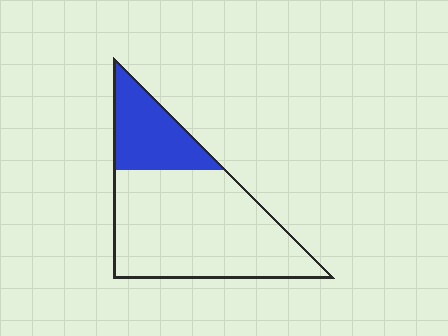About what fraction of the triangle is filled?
About one quarter (1/4).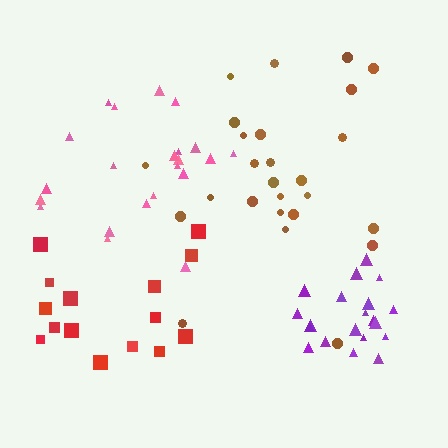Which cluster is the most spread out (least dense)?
Red.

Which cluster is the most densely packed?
Purple.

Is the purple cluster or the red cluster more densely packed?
Purple.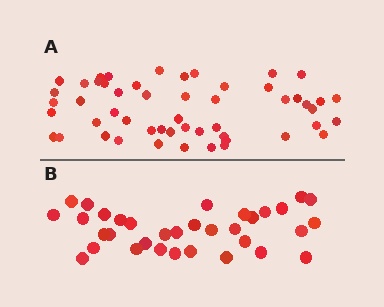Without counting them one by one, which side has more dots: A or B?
Region A (the top region) has more dots.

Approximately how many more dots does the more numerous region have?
Region A has approximately 20 more dots than region B.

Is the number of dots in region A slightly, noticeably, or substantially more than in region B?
Region A has substantially more. The ratio is roughly 1.5 to 1.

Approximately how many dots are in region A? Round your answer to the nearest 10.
About 50 dots. (The exact count is 52, which rounds to 50.)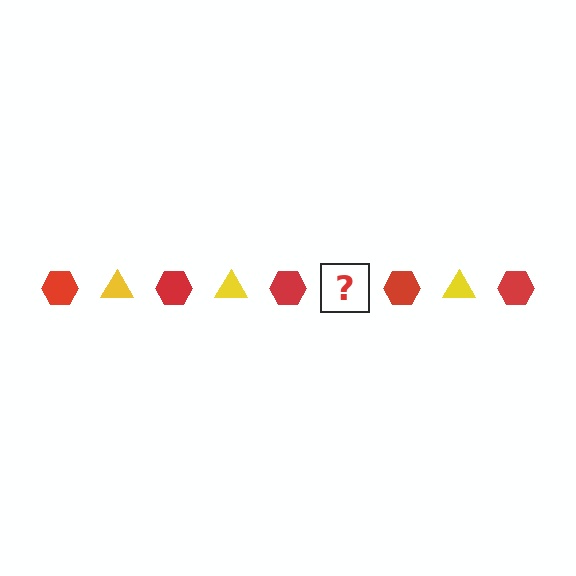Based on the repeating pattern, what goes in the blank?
The blank should be a yellow triangle.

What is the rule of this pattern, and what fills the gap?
The rule is that the pattern alternates between red hexagon and yellow triangle. The gap should be filled with a yellow triangle.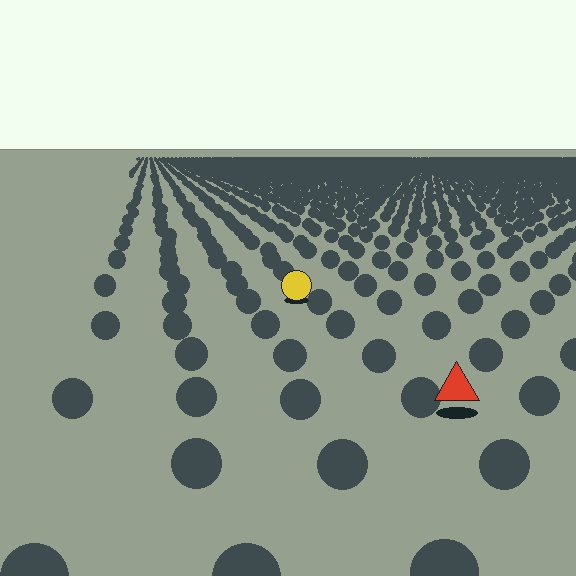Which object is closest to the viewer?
The red triangle is closest. The texture marks near it are larger and more spread out.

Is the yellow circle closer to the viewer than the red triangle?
No. The red triangle is closer — you can tell from the texture gradient: the ground texture is coarser near it.